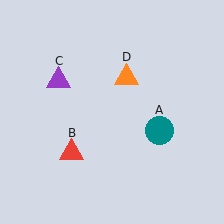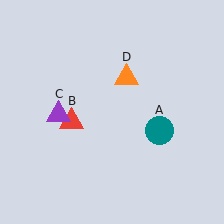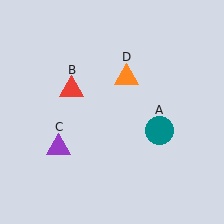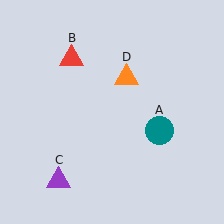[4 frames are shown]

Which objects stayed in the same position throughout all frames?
Teal circle (object A) and orange triangle (object D) remained stationary.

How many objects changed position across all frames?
2 objects changed position: red triangle (object B), purple triangle (object C).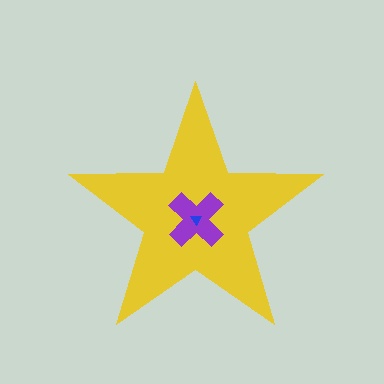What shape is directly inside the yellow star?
The purple cross.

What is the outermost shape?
The yellow star.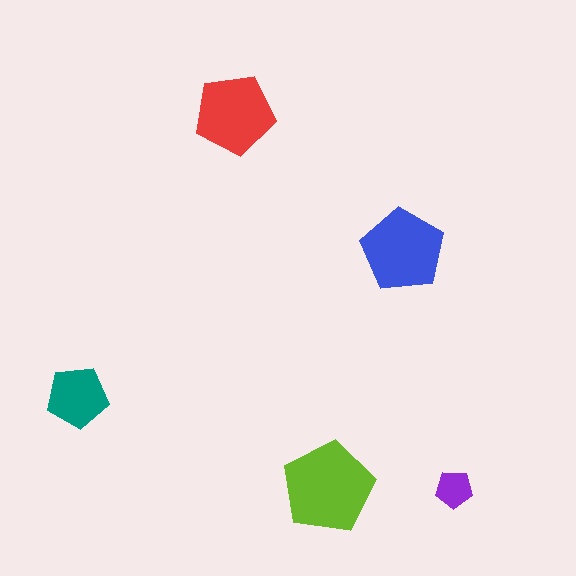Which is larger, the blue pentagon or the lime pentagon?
The lime one.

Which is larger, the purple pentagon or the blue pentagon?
The blue one.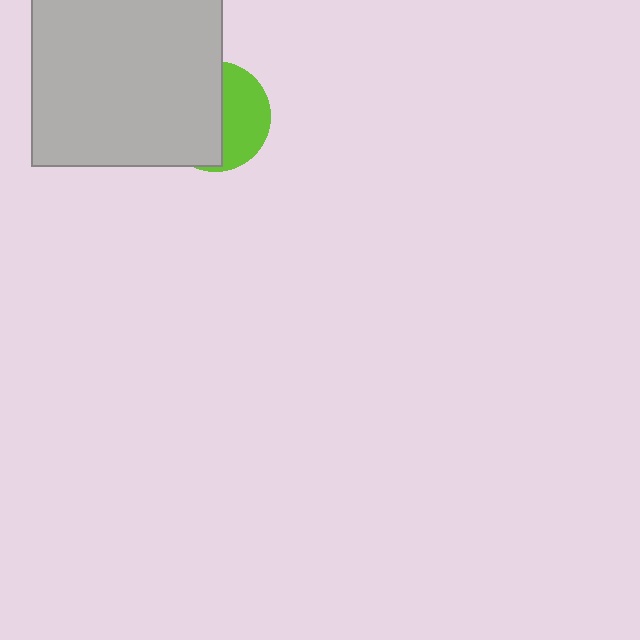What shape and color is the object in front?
The object in front is a light gray rectangle.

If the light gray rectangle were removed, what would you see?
You would see the complete lime circle.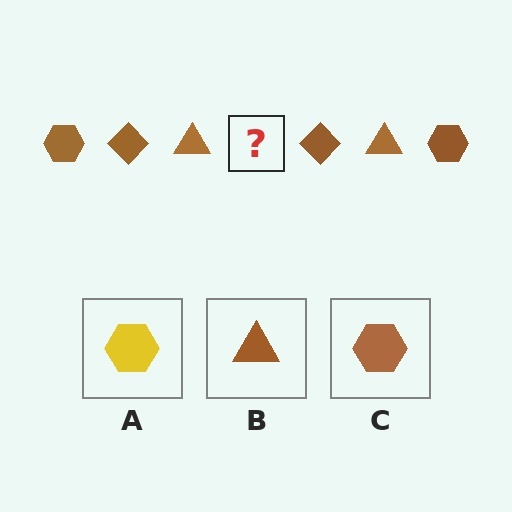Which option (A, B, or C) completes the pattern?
C.